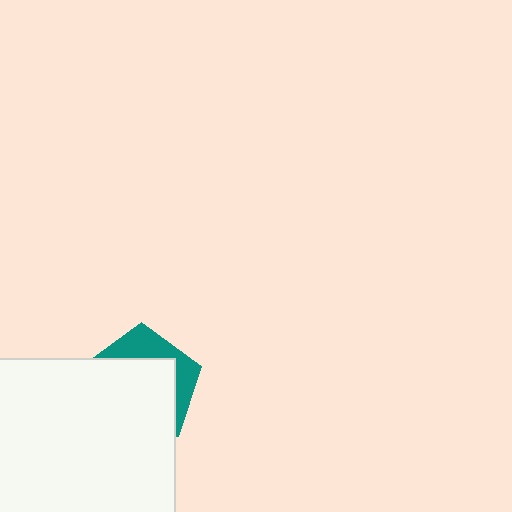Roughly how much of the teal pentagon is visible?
A small part of it is visible (roughly 31%).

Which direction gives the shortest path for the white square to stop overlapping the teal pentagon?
Moving down gives the shortest separation.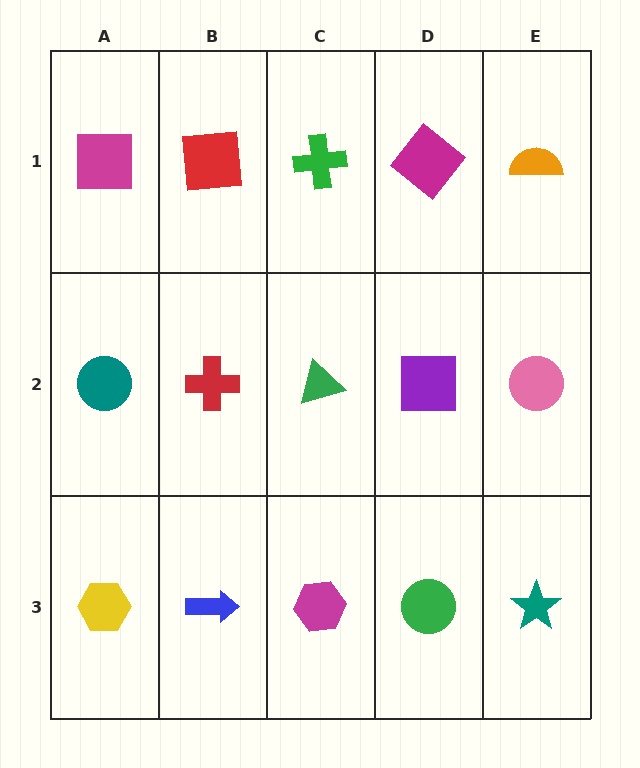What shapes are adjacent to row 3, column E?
A pink circle (row 2, column E), a green circle (row 3, column D).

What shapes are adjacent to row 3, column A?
A teal circle (row 2, column A), a blue arrow (row 3, column B).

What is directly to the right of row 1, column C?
A magenta diamond.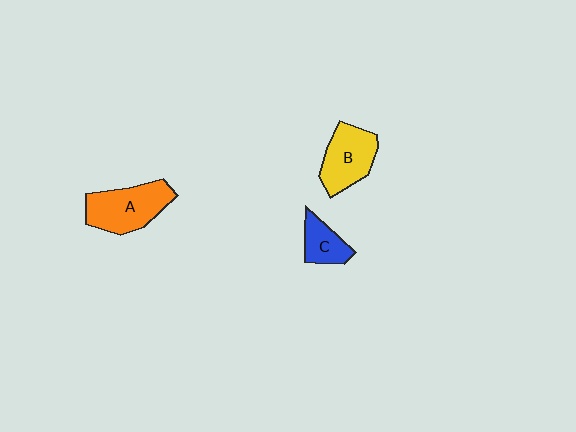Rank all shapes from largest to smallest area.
From largest to smallest: A (orange), B (yellow), C (blue).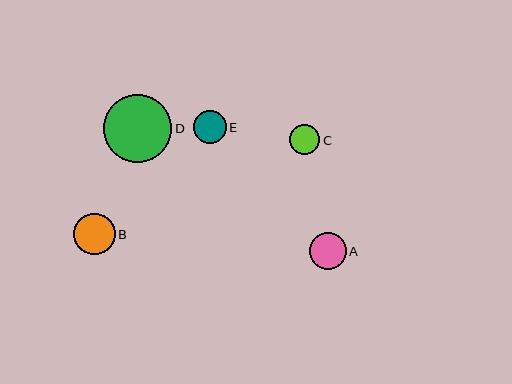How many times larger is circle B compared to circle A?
Circle B is approximately 1.1 times the size of circle A.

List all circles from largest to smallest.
From largest to smallest: D, B, A, E, C.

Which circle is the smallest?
Circle C is the smallest with a size of approximately 30 pixels.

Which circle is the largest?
Circle D is the largest with a size of approximately 68 pixels.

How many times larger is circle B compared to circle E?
Circle B is approximately 1.3 times the size of circle E.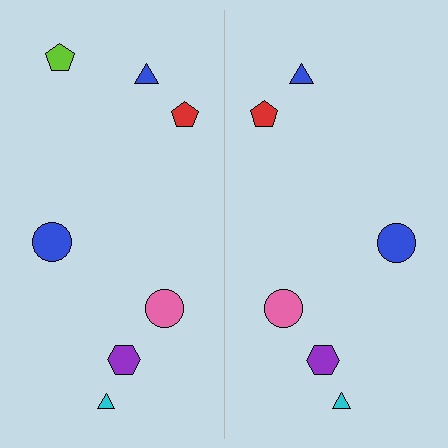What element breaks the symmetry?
A lime pentagon is missing from the right side.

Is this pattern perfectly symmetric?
No, the pattern is not perfectly symmetric. A lime pentagon is missing from the right side.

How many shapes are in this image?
There are 13 shapes in this image.